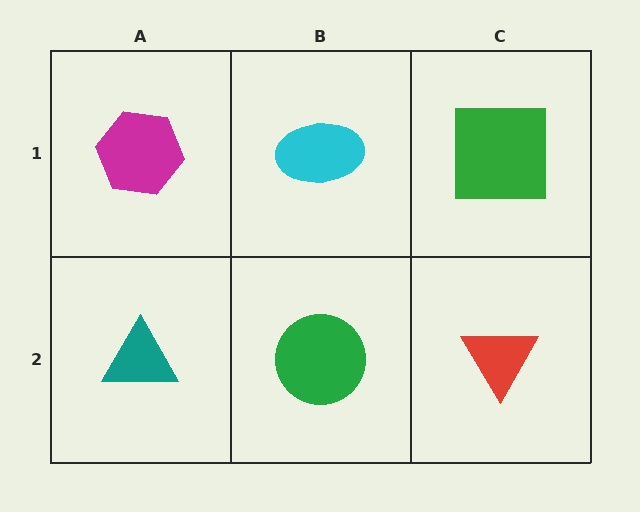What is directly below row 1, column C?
A red triangle.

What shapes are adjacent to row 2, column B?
A cyan ellipse (row 1, column B), a teal triangle (row 2, column A), a red triangle (row 2, column C).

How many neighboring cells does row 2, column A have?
2.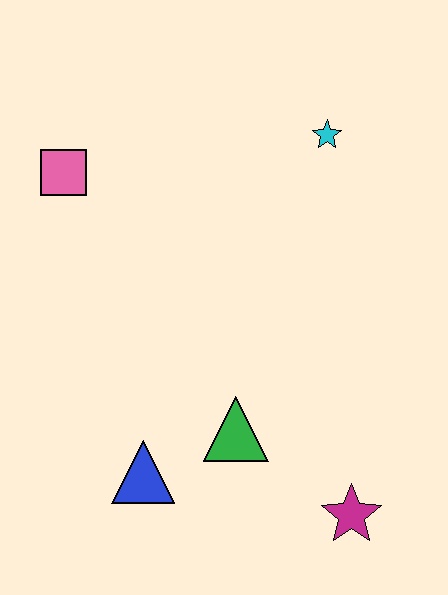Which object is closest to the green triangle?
The blue triangle is closest to the green triangle.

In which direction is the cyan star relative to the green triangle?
The cyan star is above the green triangle.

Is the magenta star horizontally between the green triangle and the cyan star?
No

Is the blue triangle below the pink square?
Yes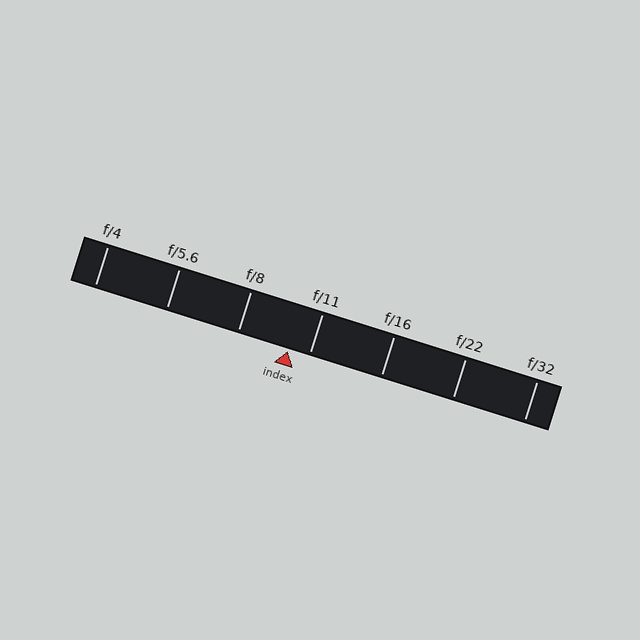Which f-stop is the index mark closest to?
The index mark is closest to f/11.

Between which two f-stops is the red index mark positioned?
The index mark is between f/8 and f/11.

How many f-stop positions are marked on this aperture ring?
There are 7 f-stop positions marked.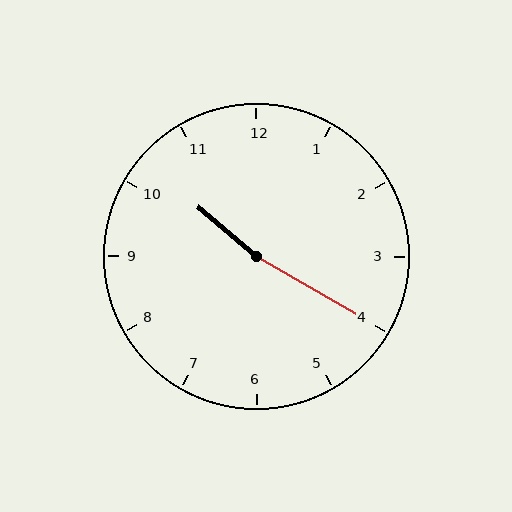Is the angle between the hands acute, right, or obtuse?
It is obtuse.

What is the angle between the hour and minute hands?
Approximately 170 degrees.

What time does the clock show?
10:20.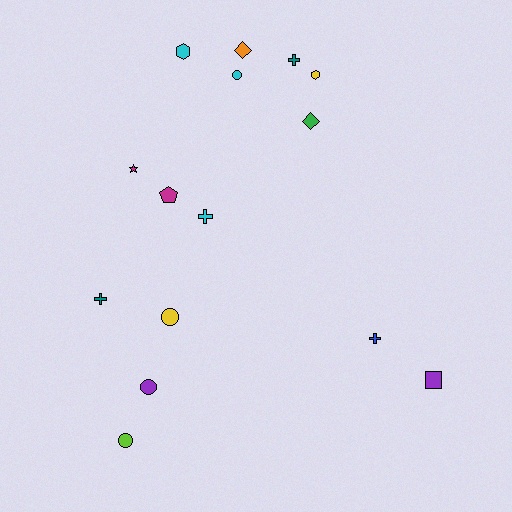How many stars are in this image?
There is 1 star.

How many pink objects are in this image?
There are no pink objects.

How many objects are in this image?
There are 15 objects.